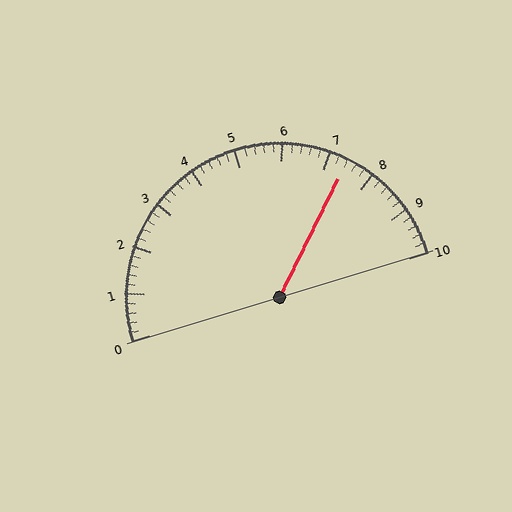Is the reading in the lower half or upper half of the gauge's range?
The reading is in the upper half of the range (0 to 10).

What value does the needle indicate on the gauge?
The needle indicates approximately 7.4.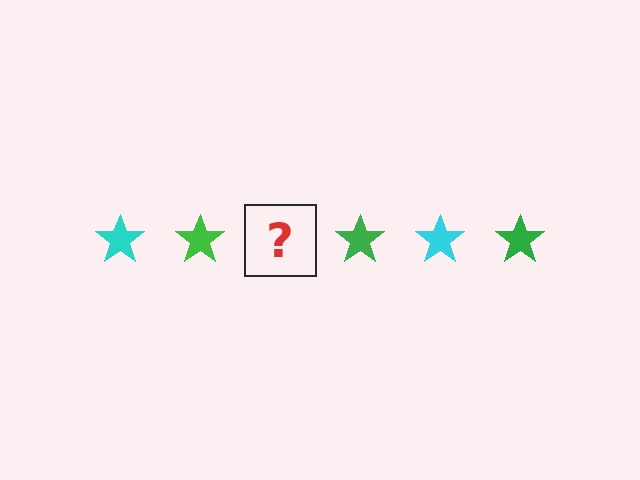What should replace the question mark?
The question mark should be replaced with a cyan star.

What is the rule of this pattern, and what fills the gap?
The rule is that the pattern cycles through cyan, green stars. The gap should be filled with a cyan star.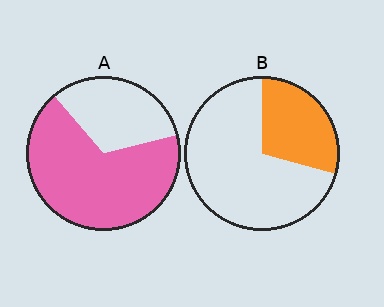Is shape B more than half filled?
No.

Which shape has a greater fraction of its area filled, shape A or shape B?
Shape A.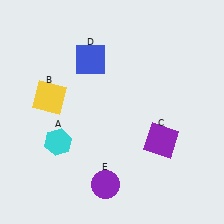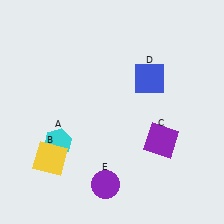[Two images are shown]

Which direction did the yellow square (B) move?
The yellow square (B) moved down.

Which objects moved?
The objects that moved are: the yellow square (B), the blue square (D).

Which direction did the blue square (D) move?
The blue square (D) moved right.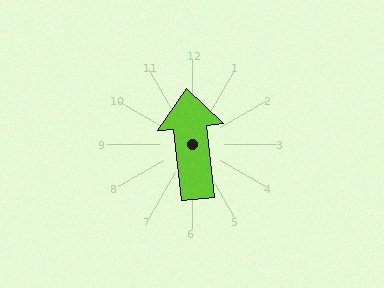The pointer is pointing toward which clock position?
Roughly 12 o'clock.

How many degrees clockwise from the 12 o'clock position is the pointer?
Approximately 354 degrees.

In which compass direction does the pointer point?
North.